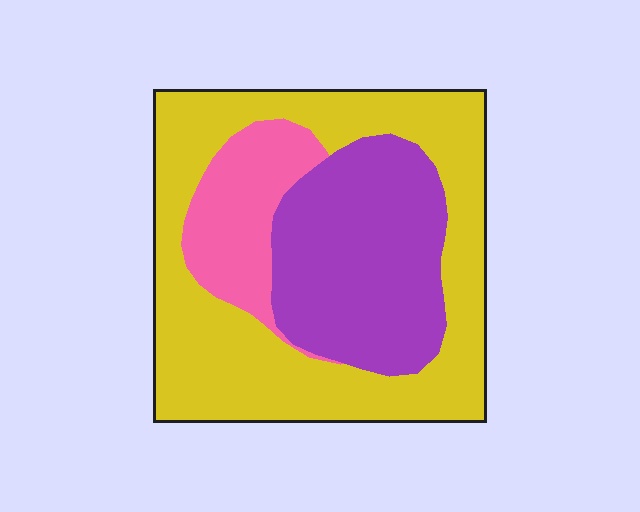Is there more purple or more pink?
Purple.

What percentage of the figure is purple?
Purple takes up about one third (1/3) of the figure.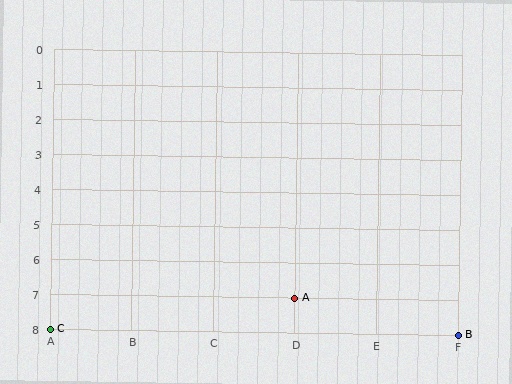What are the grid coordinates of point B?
Point B is at grid coordinates (F, 8).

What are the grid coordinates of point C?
Point C is at grid coordinates (A, 8).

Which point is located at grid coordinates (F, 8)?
Point B is at (F, 8).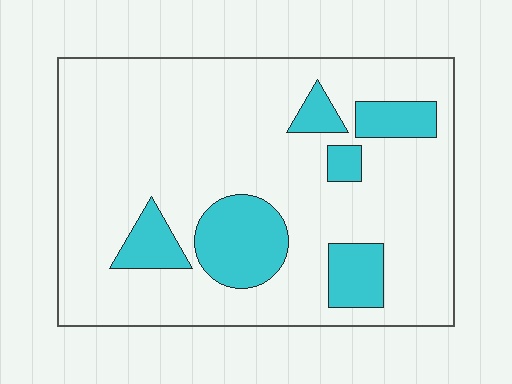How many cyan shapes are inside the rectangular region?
6.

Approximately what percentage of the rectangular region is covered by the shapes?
Approximately 20%.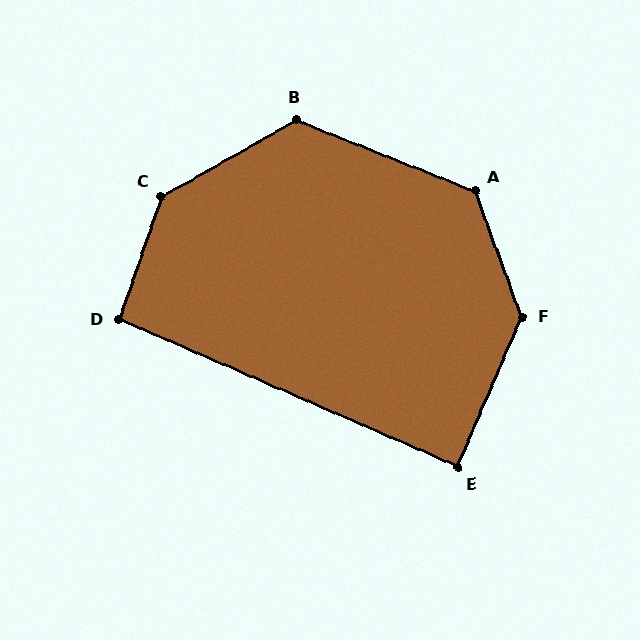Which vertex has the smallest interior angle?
E, at approximately 90 degrees.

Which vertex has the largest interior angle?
C, at approximately 138 degrees.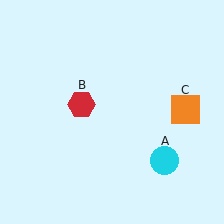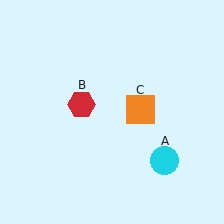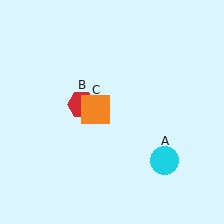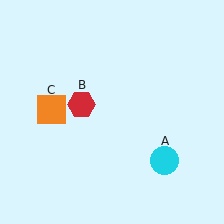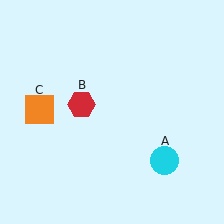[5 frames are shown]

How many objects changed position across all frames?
1 object changed position: orange square (object C).